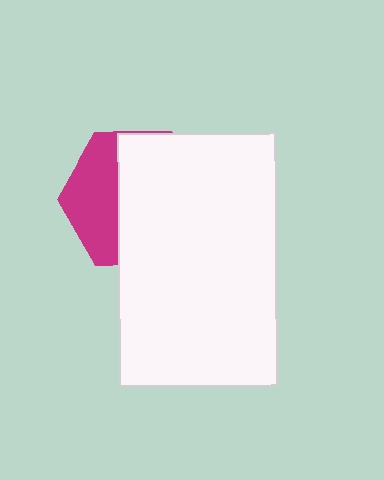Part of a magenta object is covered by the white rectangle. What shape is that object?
It is a hexagon.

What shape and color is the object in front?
The object in front is a white rectangle.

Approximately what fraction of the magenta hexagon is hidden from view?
Roughly 64% of the magenta hexagon is hidden behind the white rectangle.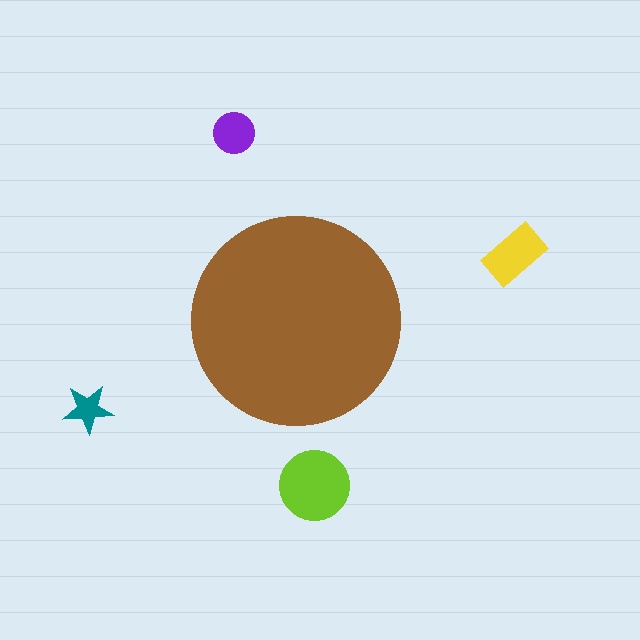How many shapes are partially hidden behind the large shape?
0 shapes are partially hidden.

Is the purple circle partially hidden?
No, the purple circle is fully visible.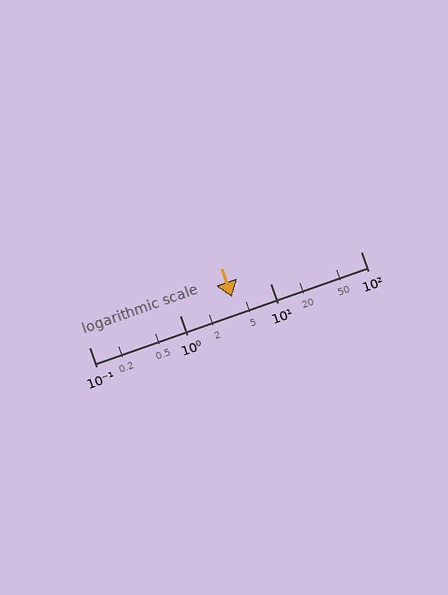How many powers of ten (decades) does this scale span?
The scale spans 3 decades, from 0.1 to 100.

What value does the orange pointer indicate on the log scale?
The pointer indicates approximately 3.8.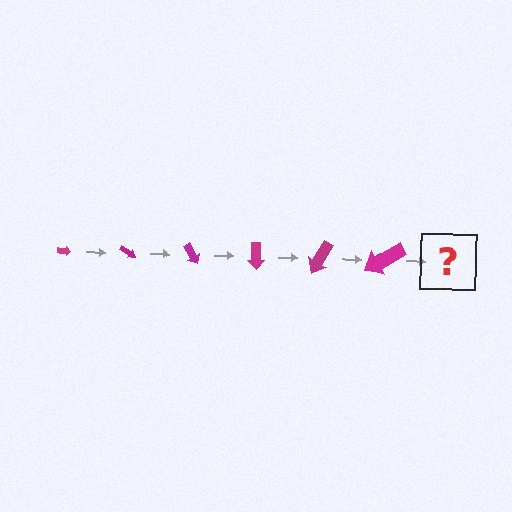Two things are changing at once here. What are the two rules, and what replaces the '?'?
The two rules are that the arrow grows larger each step and it rotates 30 degrees each step. The '?' should be an arrow, larger than the previous one and rotated 180 degrees from the start.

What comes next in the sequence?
The next element should be an arrow, larger than the previous one and rotated 180 degrees from the start.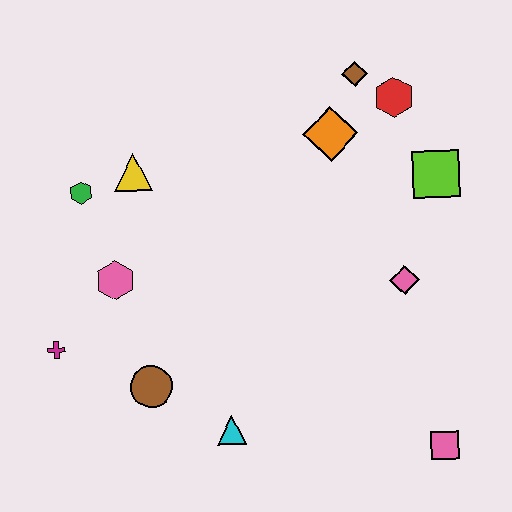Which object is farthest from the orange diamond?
The magenta cross is farthest from the orange diamond.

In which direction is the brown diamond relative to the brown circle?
The brown diamond is above the brown circle.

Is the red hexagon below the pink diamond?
No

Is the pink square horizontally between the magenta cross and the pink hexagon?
No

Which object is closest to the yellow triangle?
The green hexagon is closest to the yellow triangle.